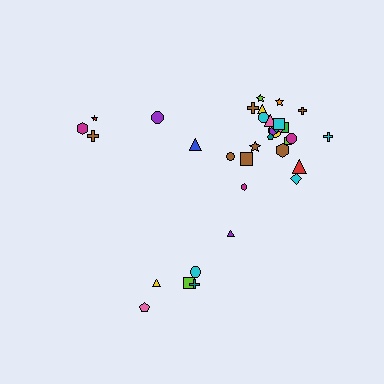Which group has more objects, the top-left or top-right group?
The top-right group.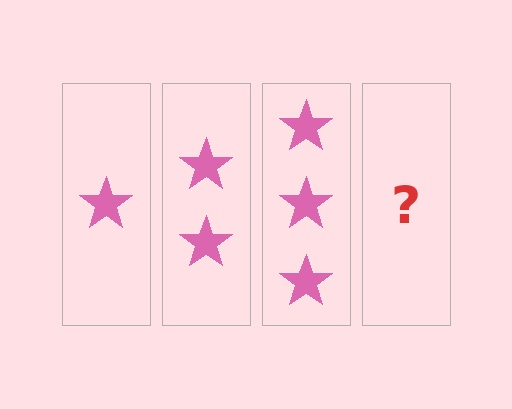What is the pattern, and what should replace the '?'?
The pattern is that each step adds one more star. The '?' should be 4 stars.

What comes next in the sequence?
The next element should be 4 stars.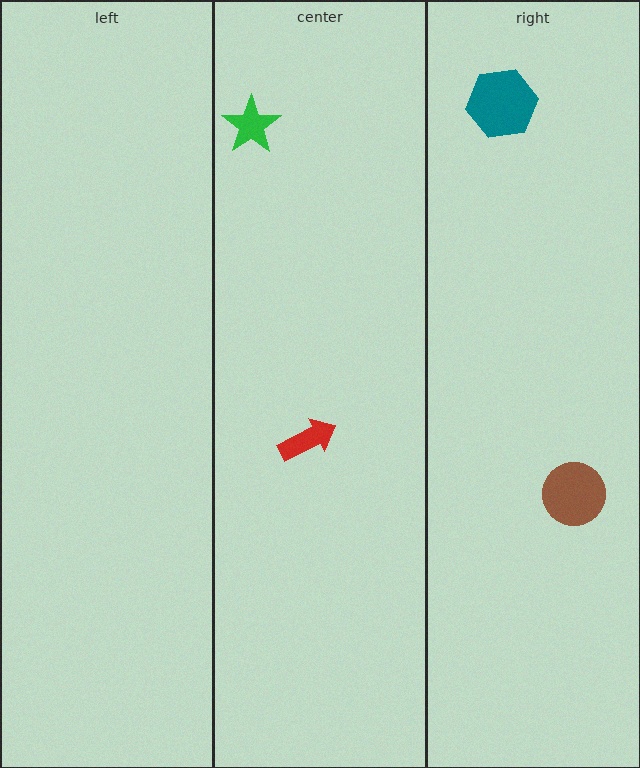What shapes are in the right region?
The brown circle, the teal hexagon.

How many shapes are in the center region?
2.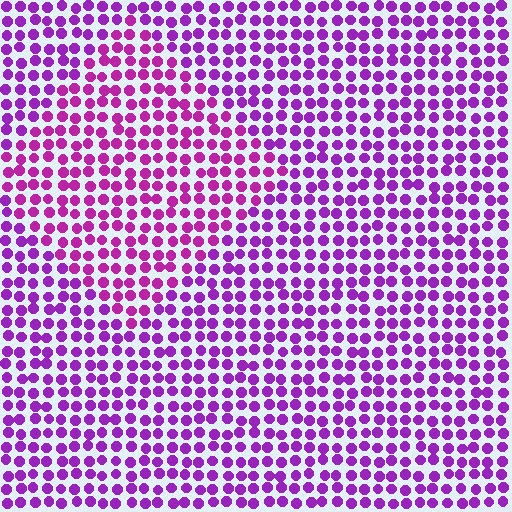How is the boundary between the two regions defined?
The boundary is defined purely by a slight shift in hue (about 23 degrees). Spacing, size, and orientation are identical on both sides.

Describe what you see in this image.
The image is filled with small purple elements in a uniform arrangement. A diamond-shaped region is visible where the elements are tinted to a slightly different hue, forming a subtle color boundary.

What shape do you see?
I see a diamond.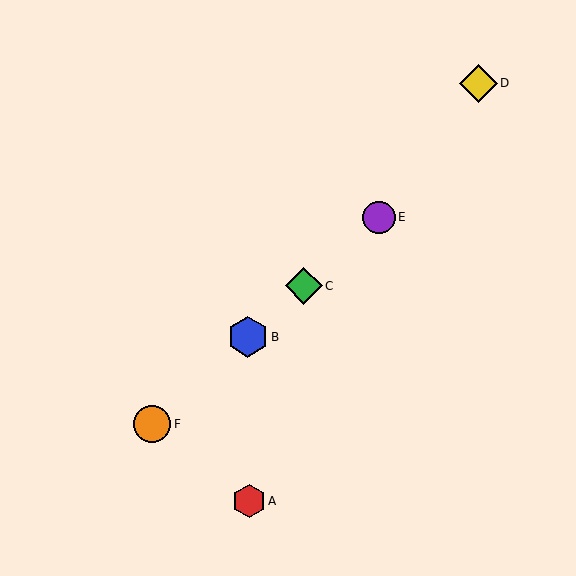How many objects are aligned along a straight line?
4 objects (B, C, E, F) are aligned along a straight line.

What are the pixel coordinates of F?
Object F is at (152, 424).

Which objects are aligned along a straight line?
Objects B, C, E, F are aligned along a straight line.